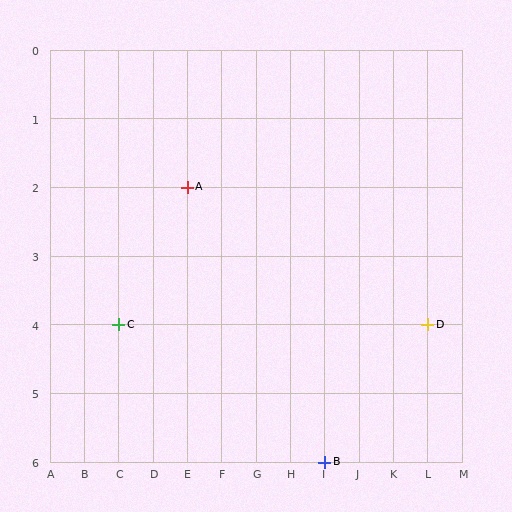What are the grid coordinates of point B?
Point B is at grid coordinates (I, 6).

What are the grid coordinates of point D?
Point D is at grid coordinates (L, 4).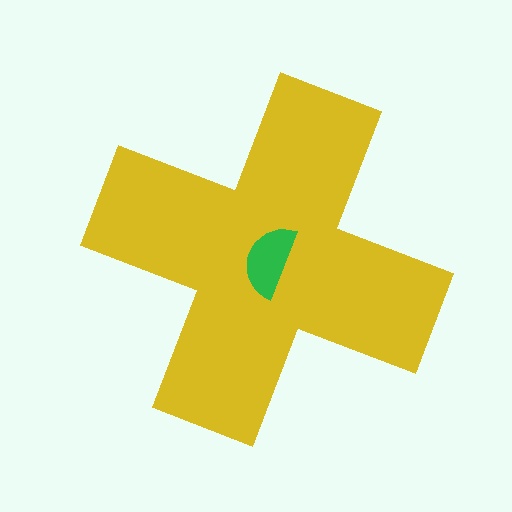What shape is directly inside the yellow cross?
The green semicircle.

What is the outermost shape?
The yellow cross.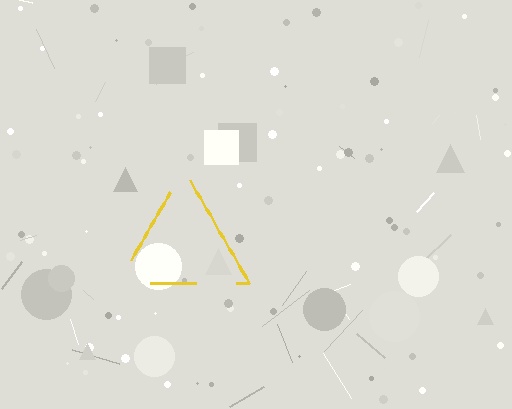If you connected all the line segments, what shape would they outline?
They would outline a triangle.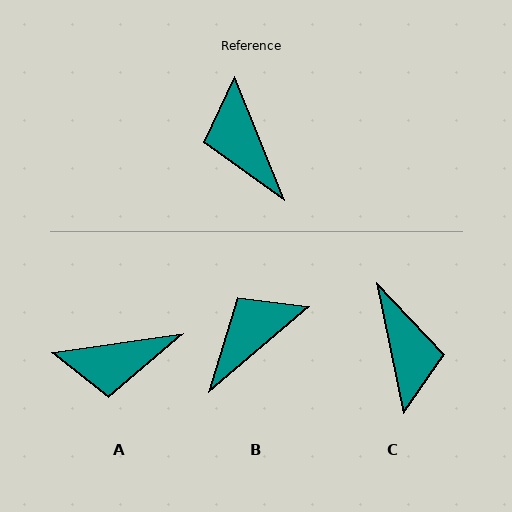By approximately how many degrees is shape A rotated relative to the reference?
Approximately 77 degrees counter-clockwise.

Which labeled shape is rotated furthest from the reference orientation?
C, about 170 degrees away.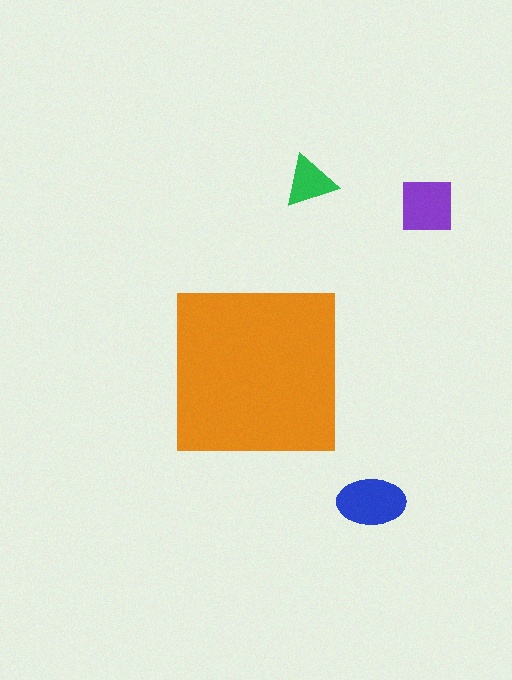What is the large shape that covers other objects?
An orange square.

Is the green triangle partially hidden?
No, the green triangle is fully visible.